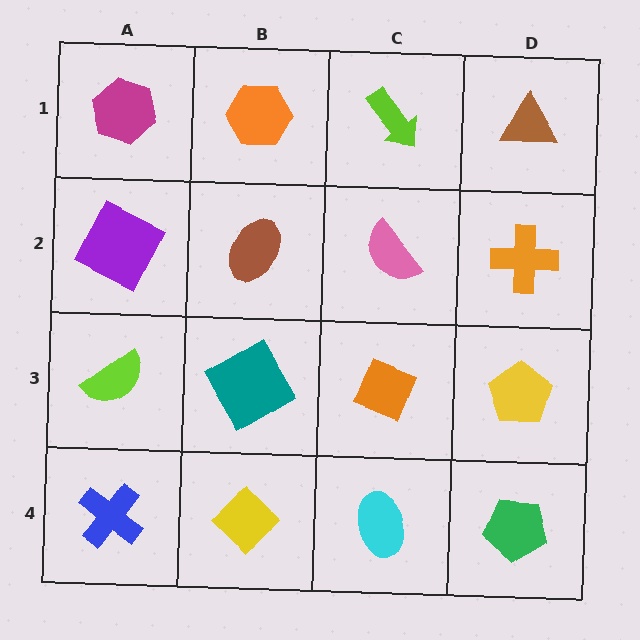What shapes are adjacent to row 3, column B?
A brown ellipse (row 2, column B), a yellow diamond (row 4, column B), a lime semicircle (row 3, column A), an orange diamond (row 3, column C).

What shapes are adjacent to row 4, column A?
A lime semicircle (row 3, column A), a yellow diamond (row 4, column B).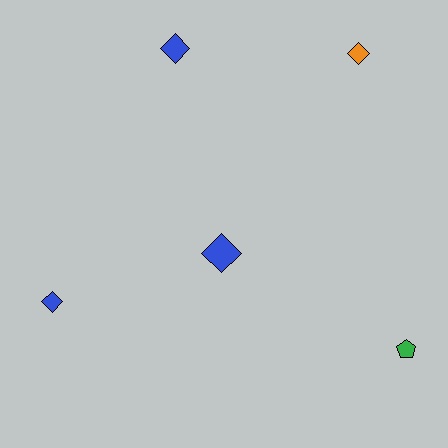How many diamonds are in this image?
There are 4 diamonds.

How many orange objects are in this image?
There is 1 orange object.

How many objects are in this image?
There are 5 objects.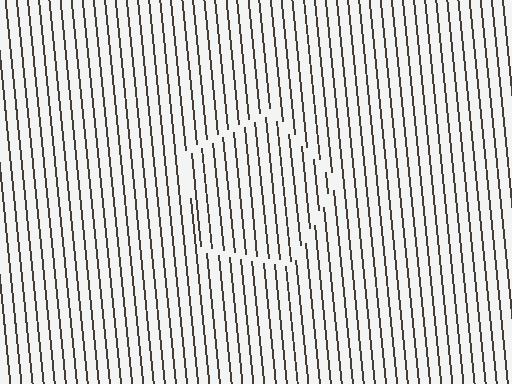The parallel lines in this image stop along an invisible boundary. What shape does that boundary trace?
An illusory pentagon. The interior of the shape contains the same grating, shifted by half a period — the contour is defined by the phase discontinuity where line-ends from the inner and outer gratings abut.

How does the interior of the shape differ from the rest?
The interior of the shape contains the same grating, shifted by half a period — the contour is defined by the phase discontinuity where line-ends from the inner and outer gratings abut.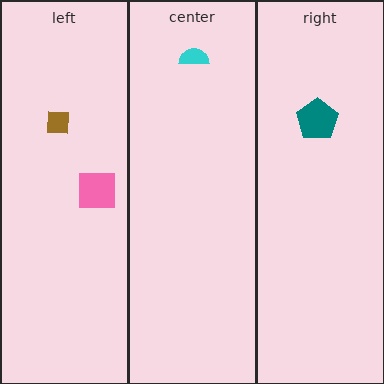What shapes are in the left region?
The brown square, the pink square.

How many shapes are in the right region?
1.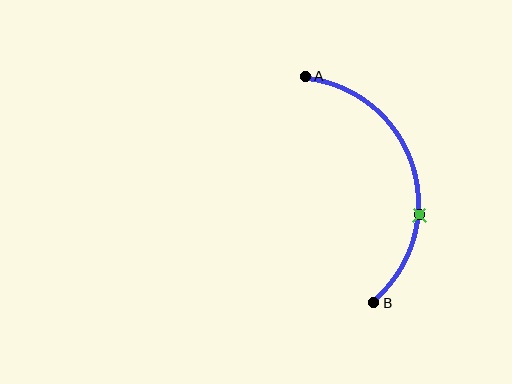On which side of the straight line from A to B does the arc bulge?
The arc bulges to the right of the straight line connecting A and B.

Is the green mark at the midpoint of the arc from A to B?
No. The green mark lies on the arc but is closer to endpoint B. The arc midpoint would be at the point on the curve equidistant along the arc from both A and B.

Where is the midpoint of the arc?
The arc midpoint is the point on the curve farthest from the straight line joining A and B. It sits to the right of that line.